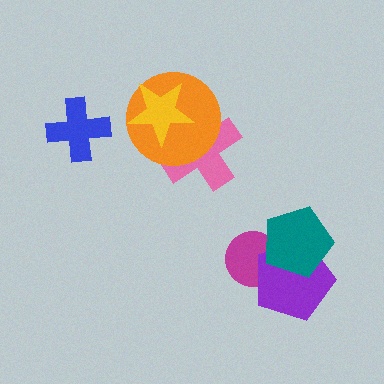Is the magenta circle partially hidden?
Yes, it is partially covered by another shape.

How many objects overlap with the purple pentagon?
2 objects overlap with the purple pentagon.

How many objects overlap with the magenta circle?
2 objects overlap with the magenta circle.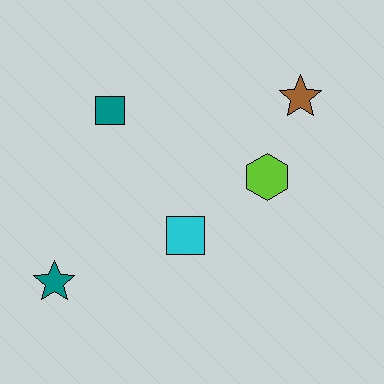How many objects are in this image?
There are 5 objects.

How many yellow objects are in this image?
There are no yellow objects.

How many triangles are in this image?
There are no triangles.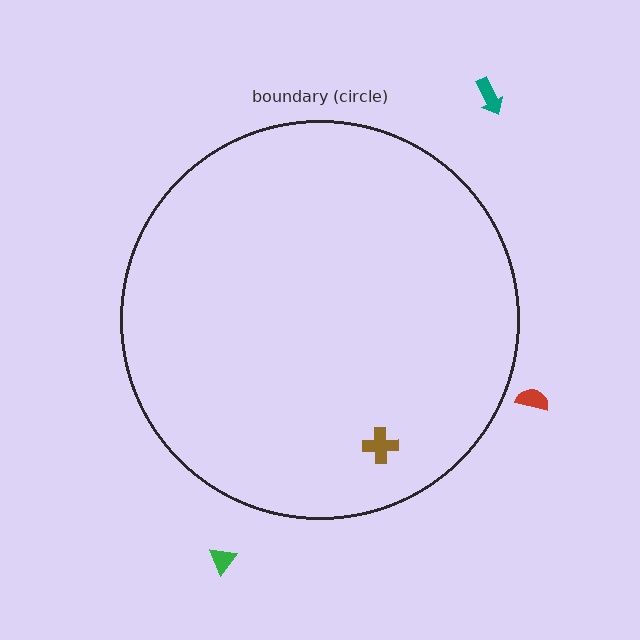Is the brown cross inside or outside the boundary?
Inside.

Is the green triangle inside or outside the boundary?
Outside.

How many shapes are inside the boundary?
1 inside, 3 outside.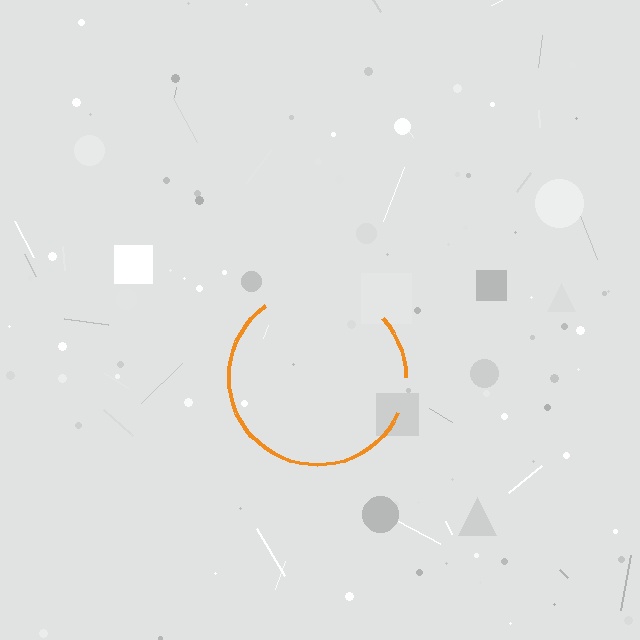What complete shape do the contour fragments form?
The contour fragments form a circle.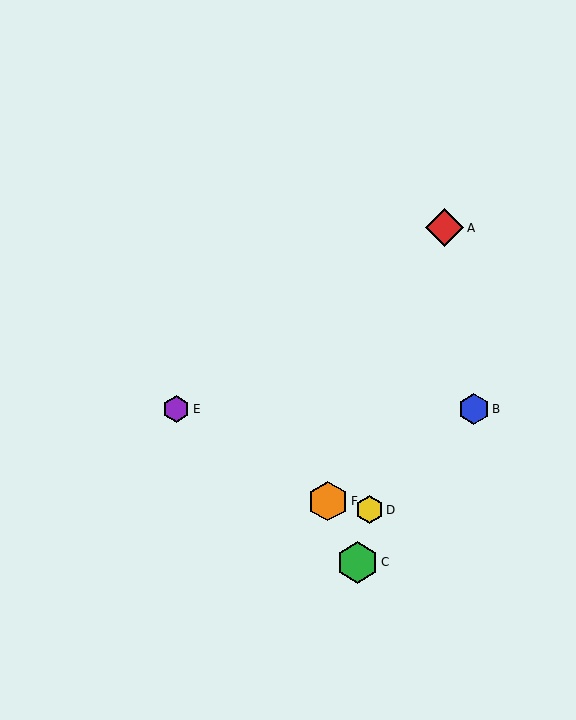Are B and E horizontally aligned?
Yes, both are at y≈409.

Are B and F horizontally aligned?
No, B is at y≈409 and F is at y≈501.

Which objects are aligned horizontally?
Objects B, E are aligned horizontally.